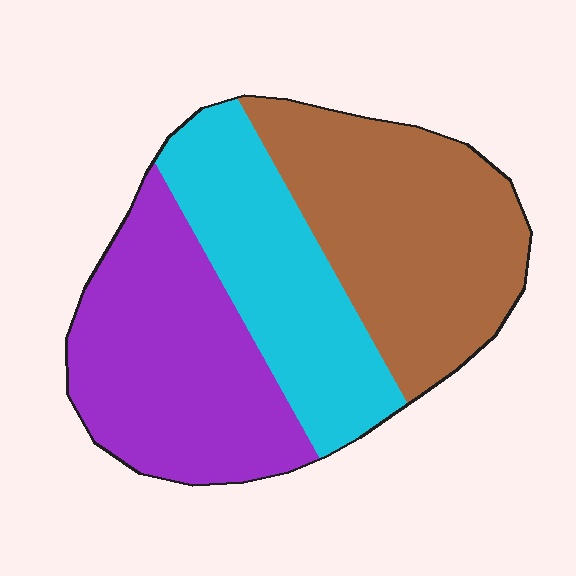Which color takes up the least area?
Cyan, at roughly 30%.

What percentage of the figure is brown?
Brown takes up about three eighths (3/8) of the figure.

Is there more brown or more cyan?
Brown.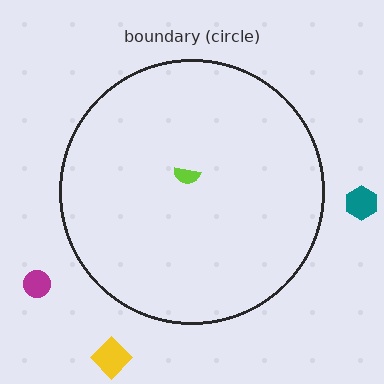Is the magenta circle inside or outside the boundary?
Outside.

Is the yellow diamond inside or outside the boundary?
Outside.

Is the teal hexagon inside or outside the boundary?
Outside.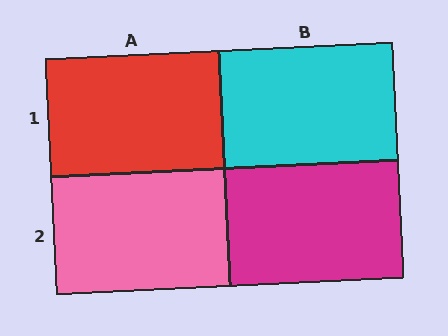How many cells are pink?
1 cell is pink.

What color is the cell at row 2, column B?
Magenta.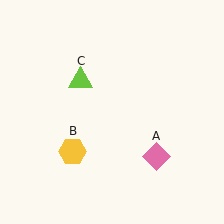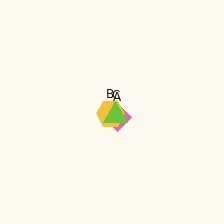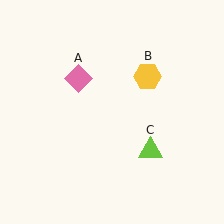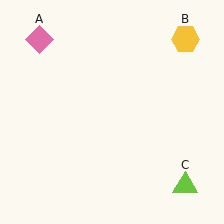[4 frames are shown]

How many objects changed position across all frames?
3 objects changed position: pink diamond (object A), yellow hexagon (object B), lime triangle (object C).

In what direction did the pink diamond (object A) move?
The pink diamond (object A) moved up and to the left.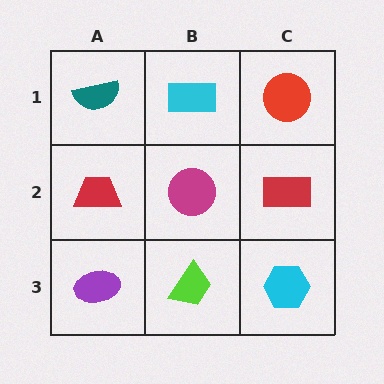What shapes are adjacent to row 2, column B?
A cyan rectangle (row 1, column B), a lime trapezoid (row 3, column B), a red trapezoid (row 2, column A), a red rectangle (row 2, column C).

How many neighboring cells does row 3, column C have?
2.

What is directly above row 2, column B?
A cyan rectangle.